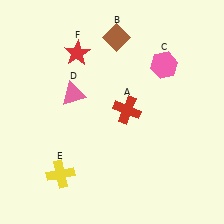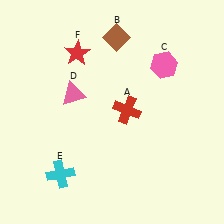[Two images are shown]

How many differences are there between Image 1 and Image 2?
There is 1 difference between the two images.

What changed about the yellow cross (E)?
In Image 1, E is yellow. In Image 2, it changed to cyan.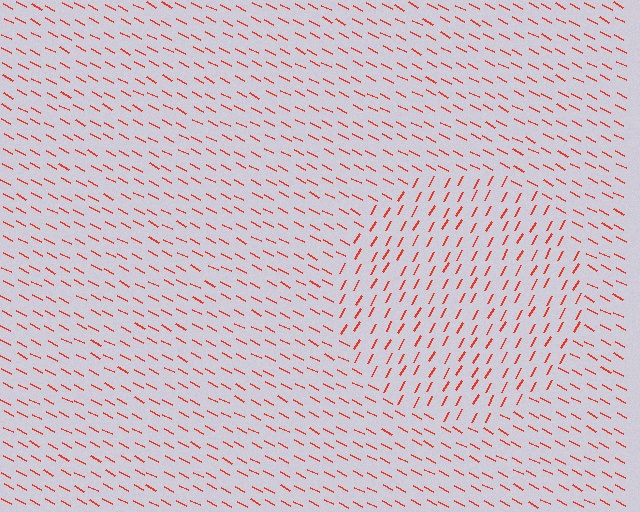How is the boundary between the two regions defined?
The boundary is defined purely by a change in line orientation (approximately 88 degrees difference). All lines are the same color and thickness.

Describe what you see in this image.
The image is filled with small red line segments. A circle region in the image has lines oriented differently from the surrounding lines, creating a visible texture boundary.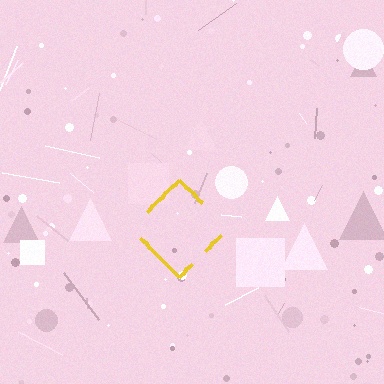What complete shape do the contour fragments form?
The contour fragments form a diamond.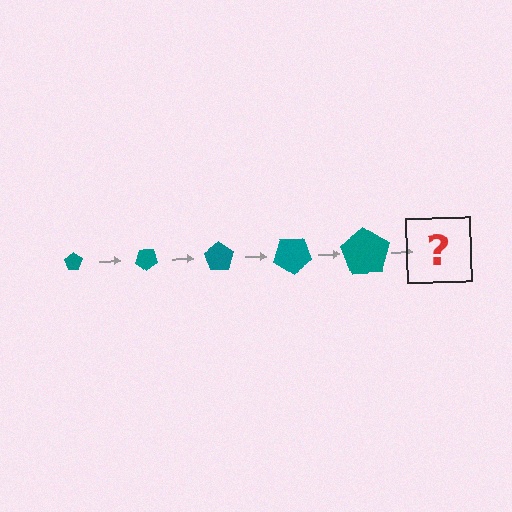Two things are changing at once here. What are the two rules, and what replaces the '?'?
The two rules are that the pentagon grows larger each step and it rotates 35 degrees each step. The '?' should be a pentagon, larger than the previous one and rotated 175 degrees from the start.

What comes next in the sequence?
The next element should be a pentagon, larger than the previous one and rotated 175 degrees from the start.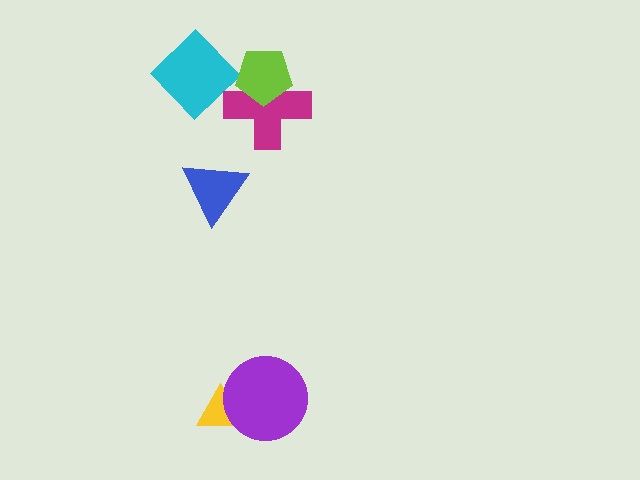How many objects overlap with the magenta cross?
1 object overlaps with the magenta cross.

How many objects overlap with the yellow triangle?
1 object overlaps with the yellow triangle.